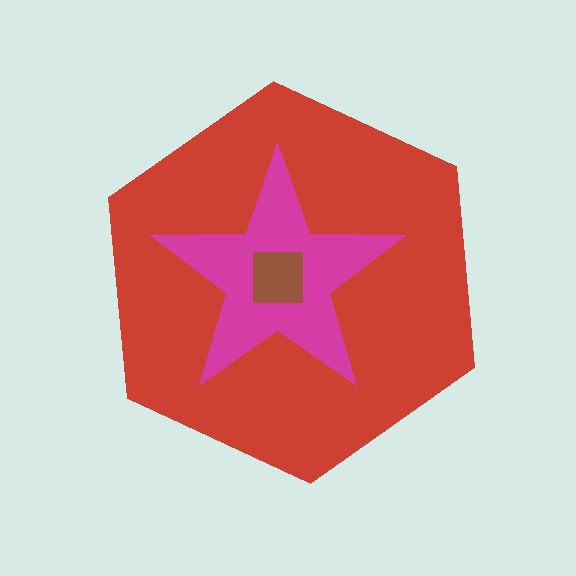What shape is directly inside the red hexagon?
The magenta star.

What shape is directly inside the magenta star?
The brown square.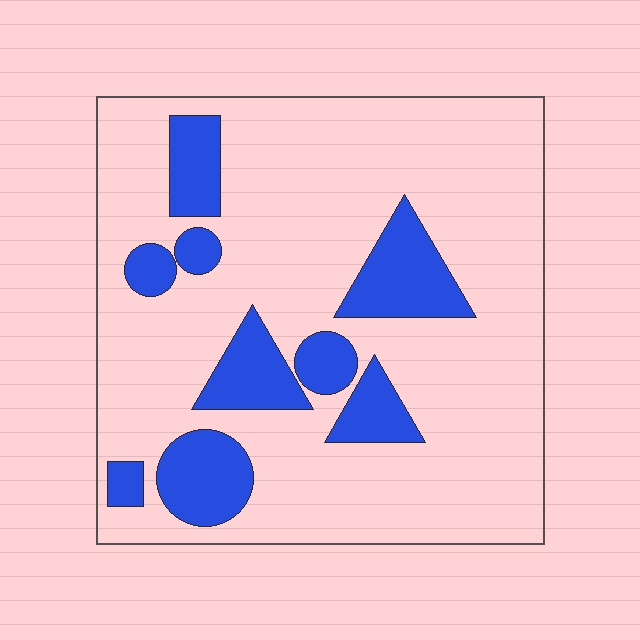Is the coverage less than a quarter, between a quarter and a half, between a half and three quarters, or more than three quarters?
Less than a quarter.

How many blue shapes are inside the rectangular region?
9.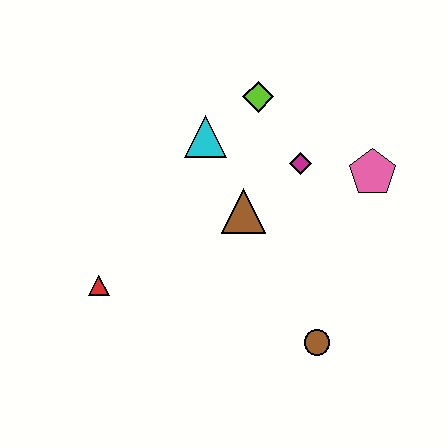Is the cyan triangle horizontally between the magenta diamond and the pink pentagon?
No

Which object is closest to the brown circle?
The brown triangle is closest to the brown circle.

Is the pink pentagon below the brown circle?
No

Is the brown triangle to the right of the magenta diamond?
No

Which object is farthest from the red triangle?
The pink pentagon is farthest from the red triangle.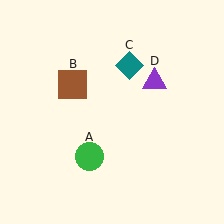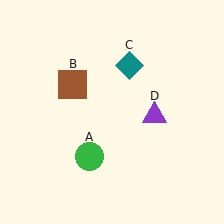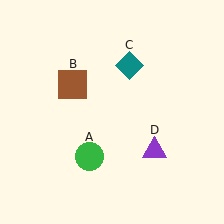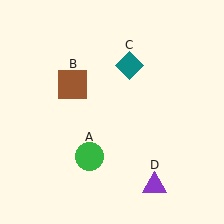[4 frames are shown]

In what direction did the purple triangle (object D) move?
The purple triangle (object D) moved down.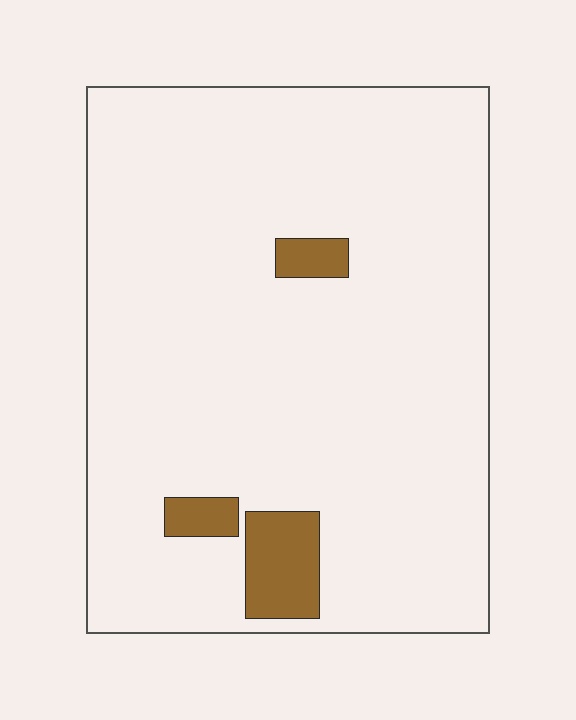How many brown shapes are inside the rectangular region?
3.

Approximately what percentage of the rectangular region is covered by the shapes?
Approximately 5%.